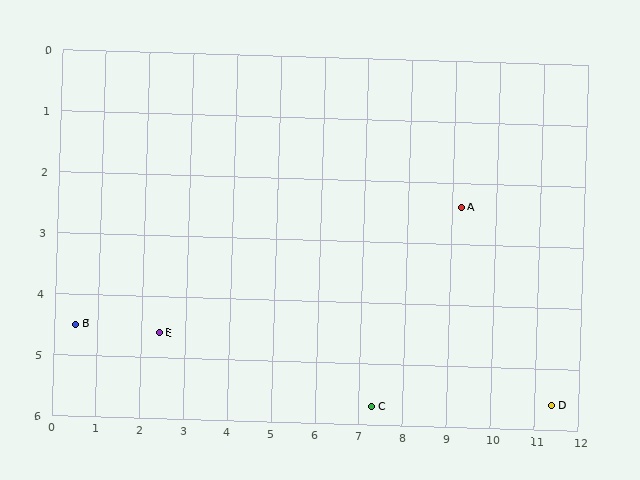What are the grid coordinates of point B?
Point B is at approximately (0.5, 4.5).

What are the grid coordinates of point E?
Point E is at approximately (2.4, 4.6).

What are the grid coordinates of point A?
Point A is at approximately (9.2, 2.4).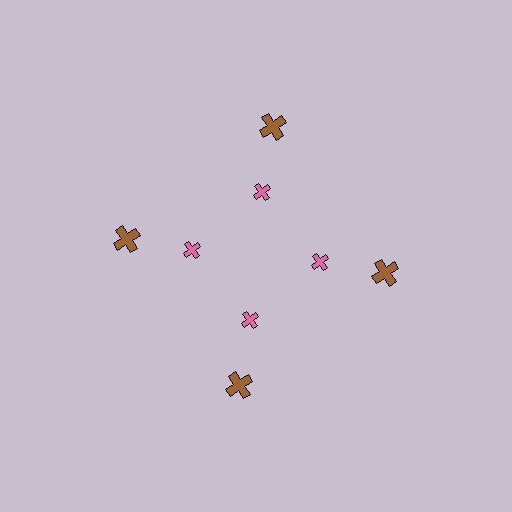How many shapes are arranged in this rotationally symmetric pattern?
There are 8 shapes, arranged in 4 groups of 2.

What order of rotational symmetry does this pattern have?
This pattern has 4-fold rotational symmetry.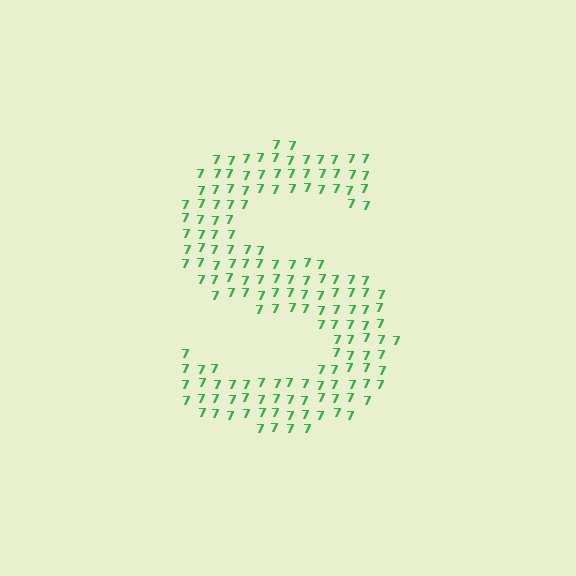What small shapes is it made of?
It is made of small digit 7's.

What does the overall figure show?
The overall figure shows the letter S.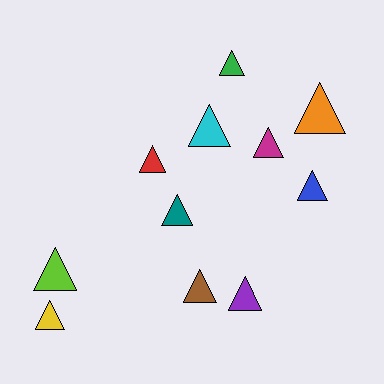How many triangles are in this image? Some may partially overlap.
There are 11 triangles.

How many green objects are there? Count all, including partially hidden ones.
There is 1 green object.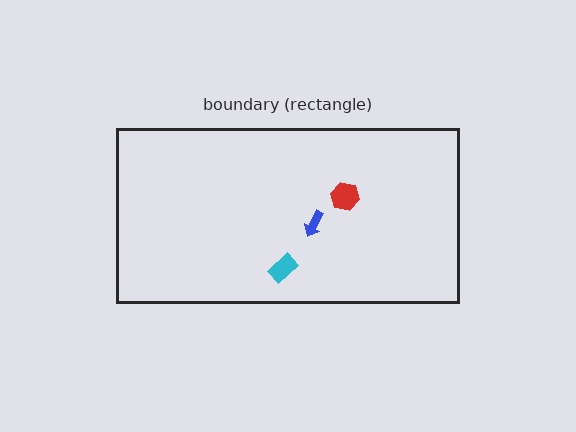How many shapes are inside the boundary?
3 inside, 0 outside.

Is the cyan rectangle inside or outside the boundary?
Inside.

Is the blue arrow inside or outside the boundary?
Inside.